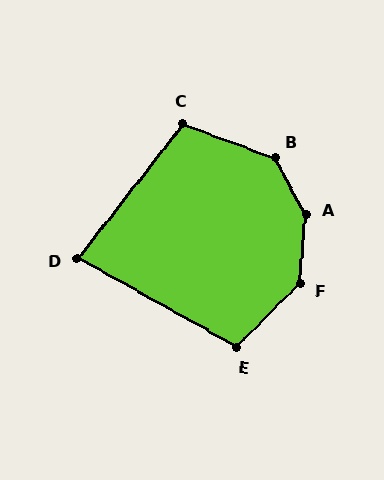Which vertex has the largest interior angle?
A, at approximately 147 degrees.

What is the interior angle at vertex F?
Approximately 140 degrees (obtuse).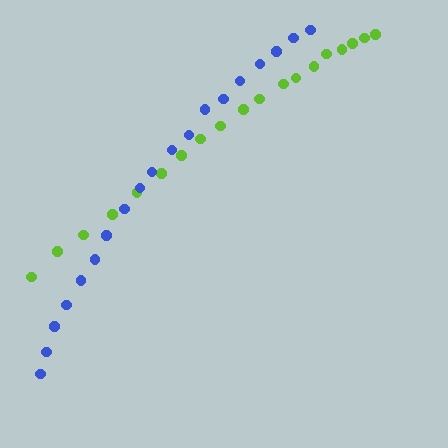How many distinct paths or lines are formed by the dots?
There are 2 distinct paths.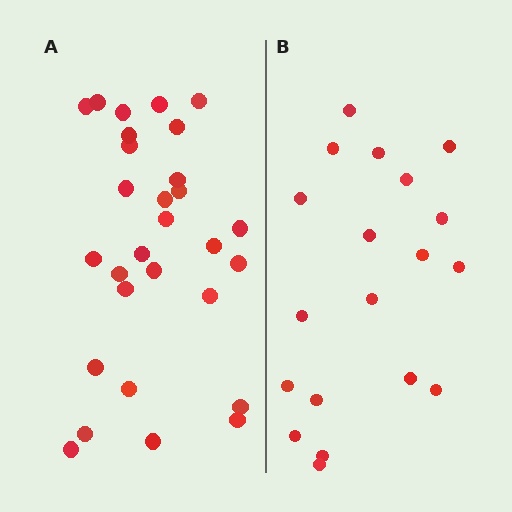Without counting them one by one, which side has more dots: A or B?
Region A (the left region) has more dots.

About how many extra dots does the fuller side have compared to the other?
Region A has roughly 10 or so more dots than region B.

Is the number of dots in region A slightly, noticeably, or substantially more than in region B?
Region A has substantially more. The ratio is roughly 1.5 to 1.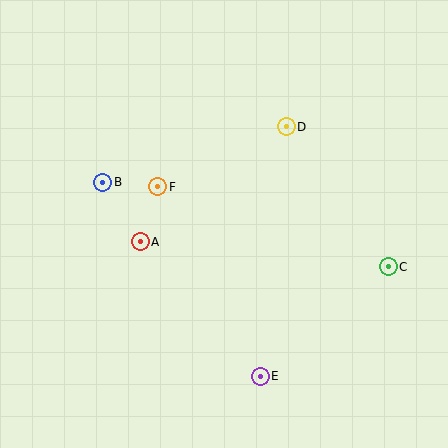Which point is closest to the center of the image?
Point F at (158, 187) is closest to the center.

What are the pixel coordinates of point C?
Point C is at (388, 267).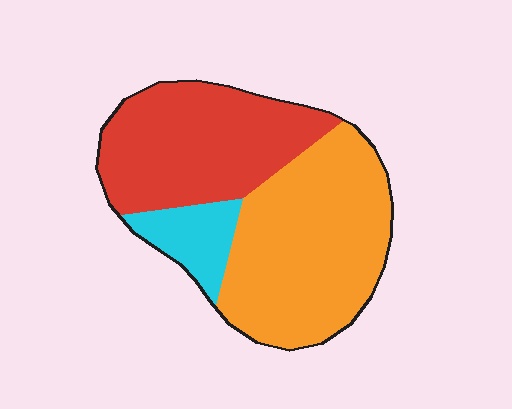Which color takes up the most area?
Orange, at roughly 50%.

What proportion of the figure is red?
Red covers roughly 40% of the figure.